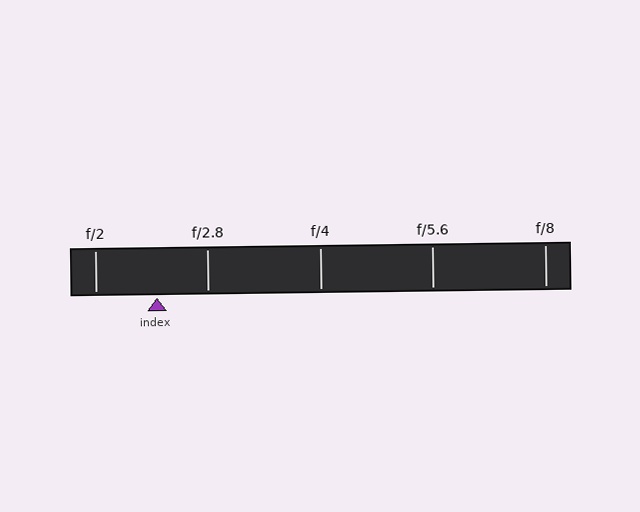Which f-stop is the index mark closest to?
The index mark is closest to f/2.8.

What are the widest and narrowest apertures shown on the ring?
The widest aperture shown is f/2 and the narrowest is f/8.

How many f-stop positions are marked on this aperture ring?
There are 5 f-stop positions marked.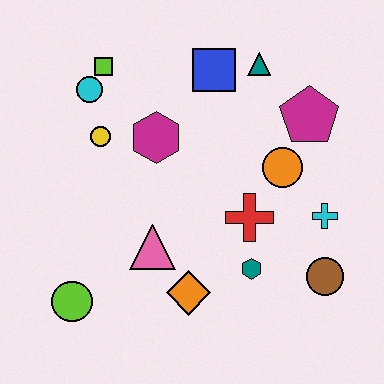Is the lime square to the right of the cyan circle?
Yes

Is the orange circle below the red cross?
No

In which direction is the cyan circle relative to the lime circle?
The cyan circle is above the lime circle.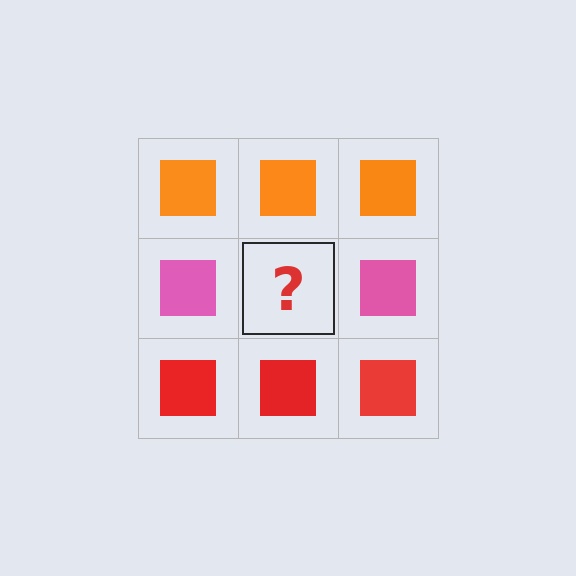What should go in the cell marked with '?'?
The missing cell should contain a pink square.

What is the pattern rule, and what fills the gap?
The rule is that each row has a consistent color. The gap should be filled with a pink square.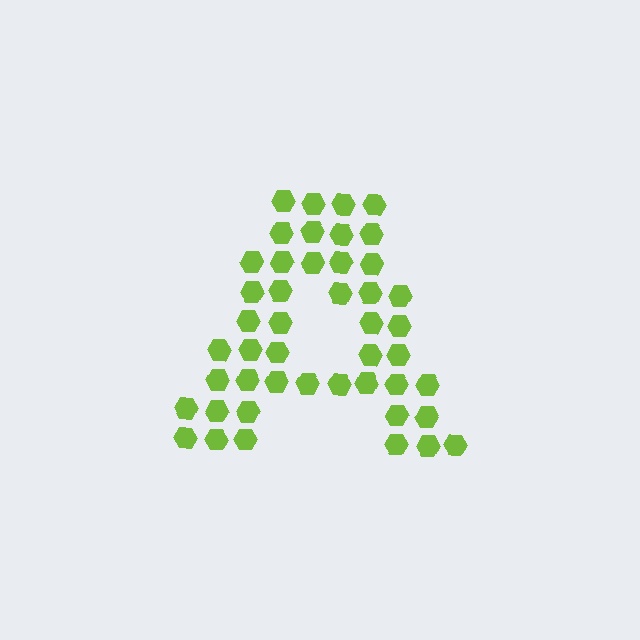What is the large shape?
The large shape is the letter A.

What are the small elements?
The small elements are hexagons.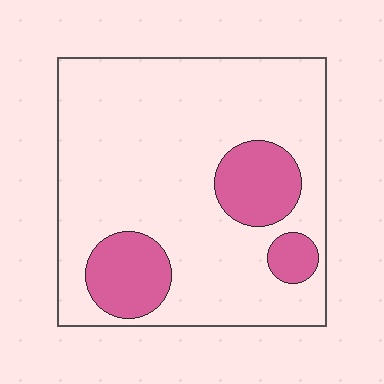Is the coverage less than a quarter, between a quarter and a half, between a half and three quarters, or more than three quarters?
Less than a quarter.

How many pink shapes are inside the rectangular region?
3.